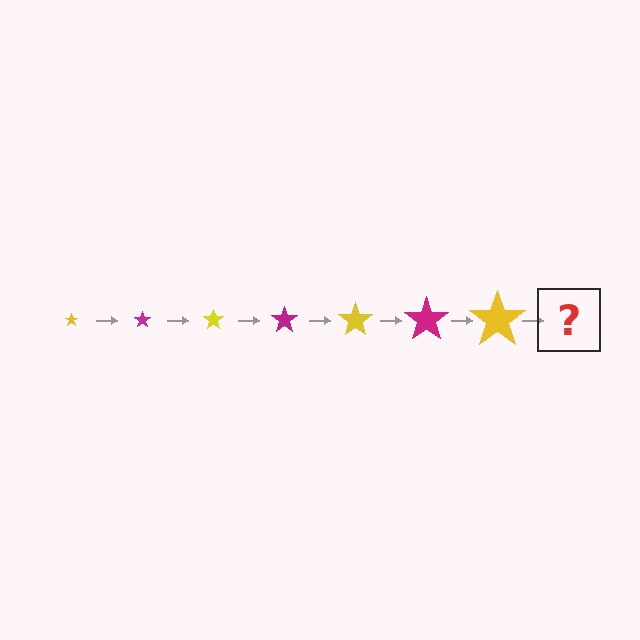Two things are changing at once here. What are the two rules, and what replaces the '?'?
The two rules are that the star grows larger each step and the color cycles through yellow and magenta. The '?' should be a magenta star, larger than the previous one.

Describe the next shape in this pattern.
It should be a magenta star, larger than the previous one.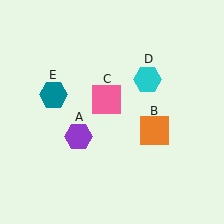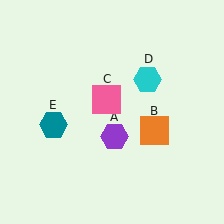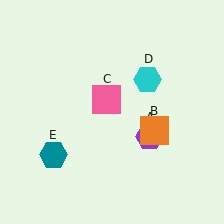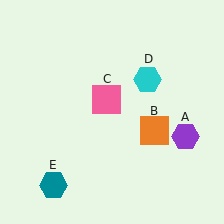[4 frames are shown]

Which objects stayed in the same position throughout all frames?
Orange square (object B) and pink square (object C) and cyan hexagon (object D) remained stationary.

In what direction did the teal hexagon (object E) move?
The teal hexagon (object E) moved down.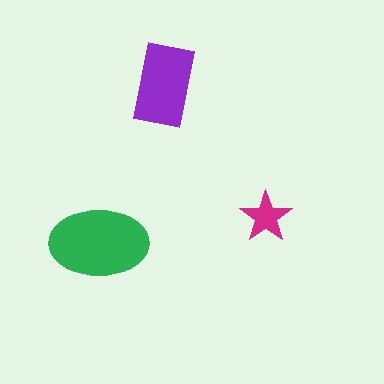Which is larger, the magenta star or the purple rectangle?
The purple rectangle.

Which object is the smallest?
The magenta star.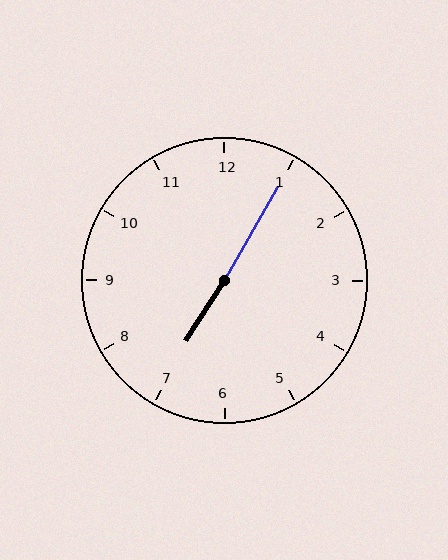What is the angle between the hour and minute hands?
Approximately 178 degrees.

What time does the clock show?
7:05.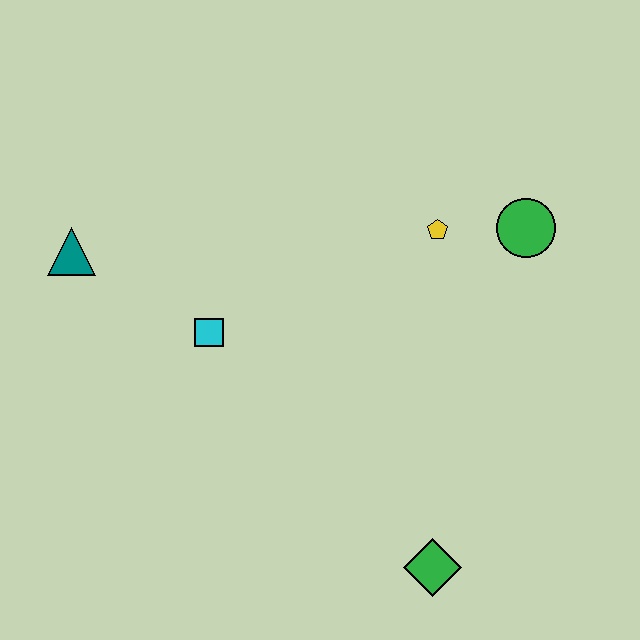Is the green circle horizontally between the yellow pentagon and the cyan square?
No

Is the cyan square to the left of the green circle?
Yes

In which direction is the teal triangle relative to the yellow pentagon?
The teal triangle is to the left of the yellow pentagon.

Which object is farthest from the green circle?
The teal triangle is farthest from the green circle.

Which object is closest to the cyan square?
The teal triangle is closest to the cyan square.